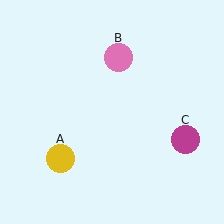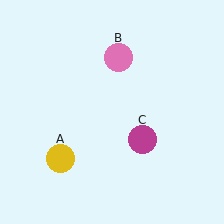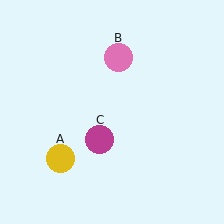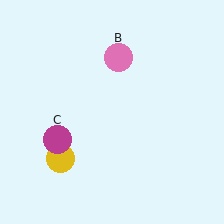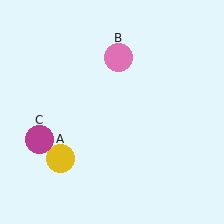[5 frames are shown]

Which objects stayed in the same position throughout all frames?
Yellow circle (object A) and pink circle (object B) remained stationary.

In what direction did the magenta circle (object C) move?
The magenta circle (object C) moved left.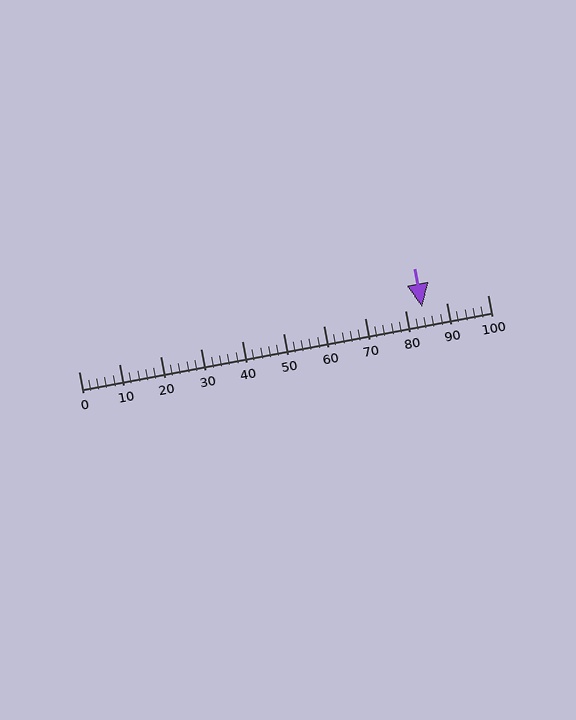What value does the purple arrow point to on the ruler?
The purple arrow points to approximately 84.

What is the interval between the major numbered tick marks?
The major tick marks are spaced 10 units apart.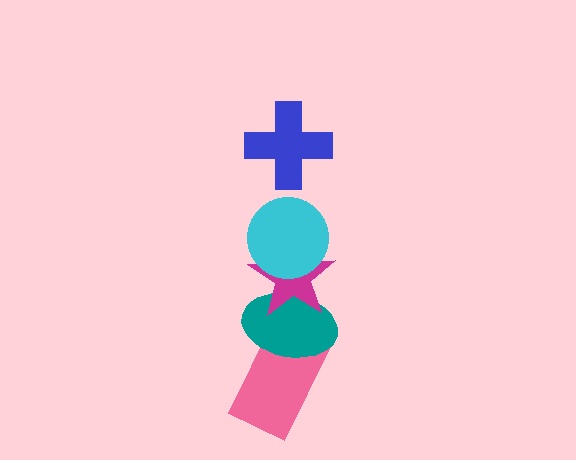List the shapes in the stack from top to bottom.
From top to bottom: the blue cross, the cyan circle, the magenta star, the teal ellipse, the pink rectangle.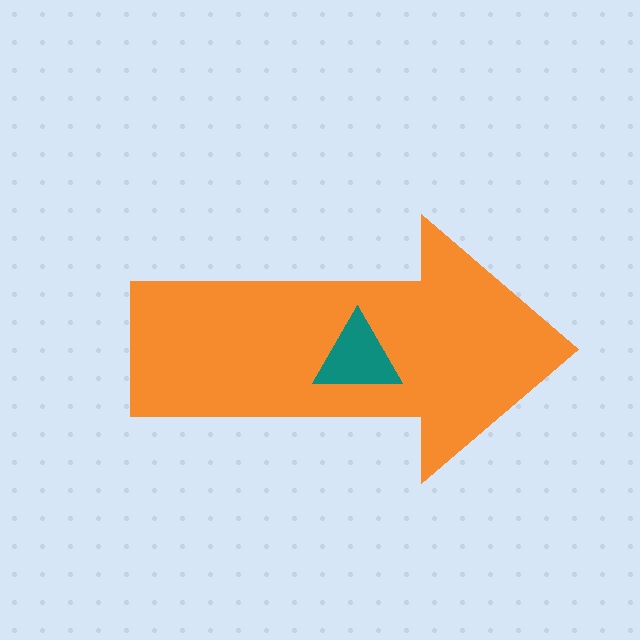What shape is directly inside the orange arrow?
The teal triangle.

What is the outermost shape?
The orange arrow.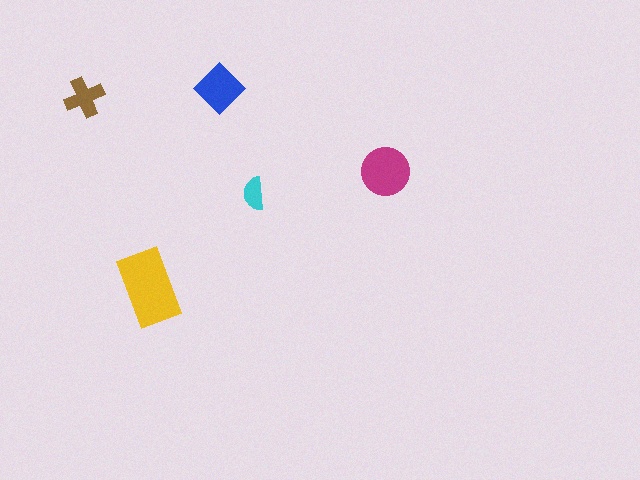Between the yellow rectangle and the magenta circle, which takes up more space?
The yellow rectangle.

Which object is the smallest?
The cyan semicircle.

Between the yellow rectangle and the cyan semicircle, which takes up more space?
The yellow rectangle.